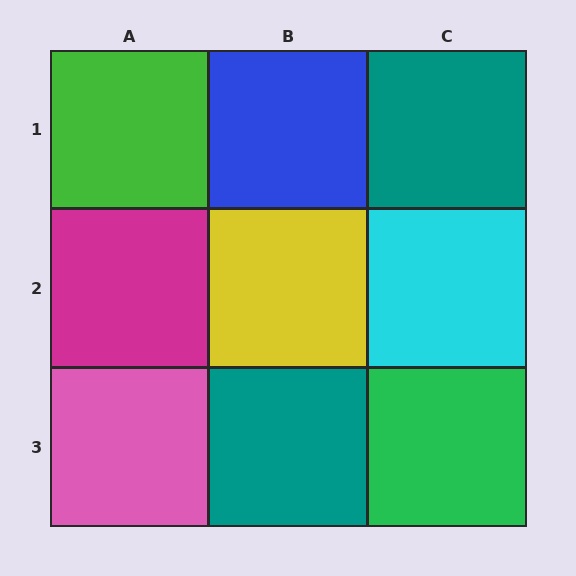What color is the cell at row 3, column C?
Green.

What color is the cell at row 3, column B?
Teal.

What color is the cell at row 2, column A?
Magenta.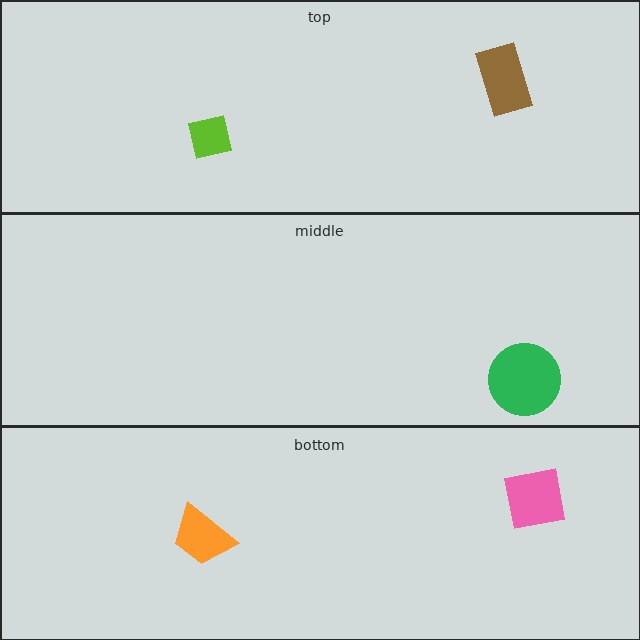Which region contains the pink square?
The bottom region.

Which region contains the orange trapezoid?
The bottom region.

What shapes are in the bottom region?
The pink square, the orange trapezoid.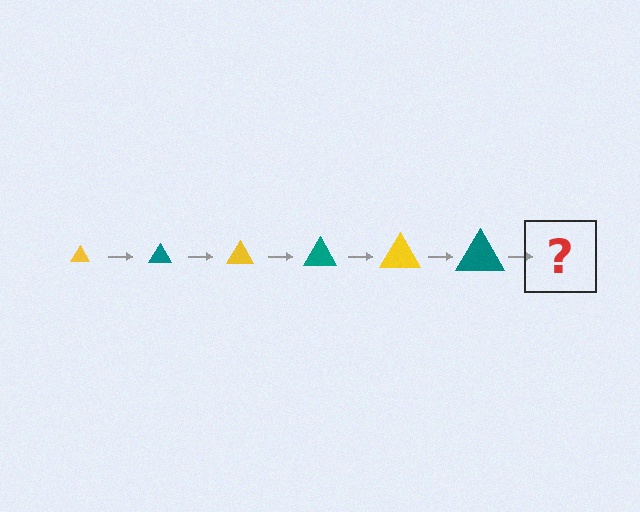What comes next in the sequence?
The next element should be a yellow triangle, larger than the previous one.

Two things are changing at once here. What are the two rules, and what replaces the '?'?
The two rules are that the triangle grows larger each step and the color cycles through yellow and teal. The '?' should be a yellow triangle, larger than the previous one.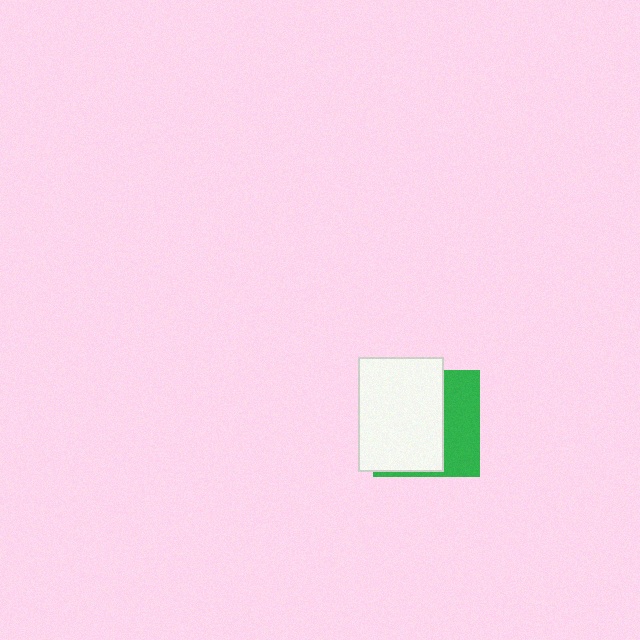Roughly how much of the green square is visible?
A small part of it is visible (roughly 38%).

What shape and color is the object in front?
The object in front is a white rectangle.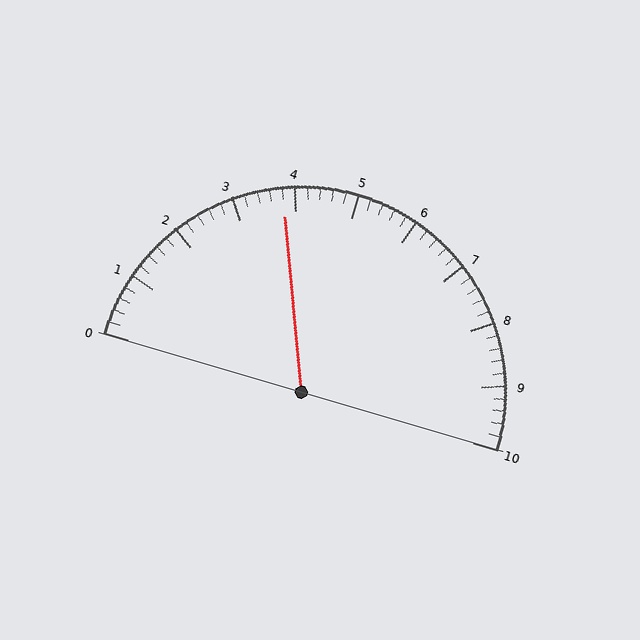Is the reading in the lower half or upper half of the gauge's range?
The reading is in the lower half of the range (0 to 10).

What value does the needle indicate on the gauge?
The needle indicates approximately 3.8.